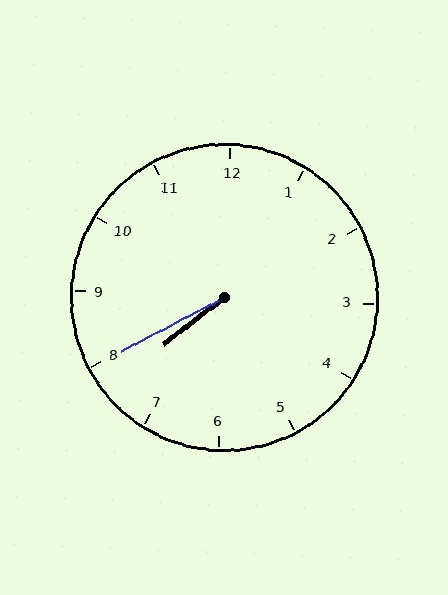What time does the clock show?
7:40.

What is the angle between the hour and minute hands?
Approximately 10 degrees.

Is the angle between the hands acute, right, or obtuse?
It is acute.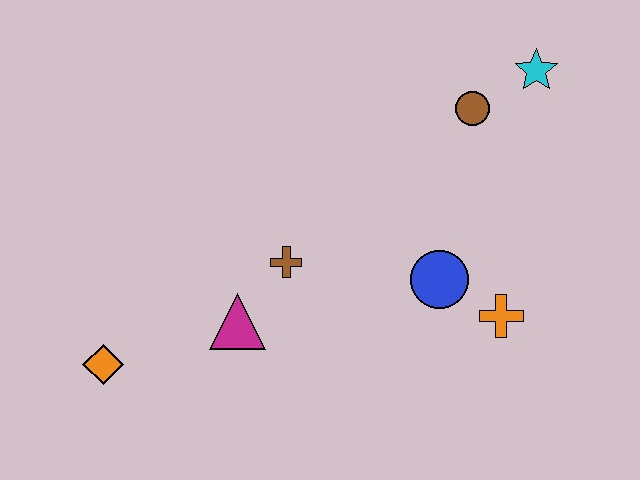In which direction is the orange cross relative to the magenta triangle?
The orange cross is to the right of the magenta triangle.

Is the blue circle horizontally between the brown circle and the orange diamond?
Yes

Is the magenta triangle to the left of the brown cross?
Yes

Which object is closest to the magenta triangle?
The brown cross is closest to the magenta triangle.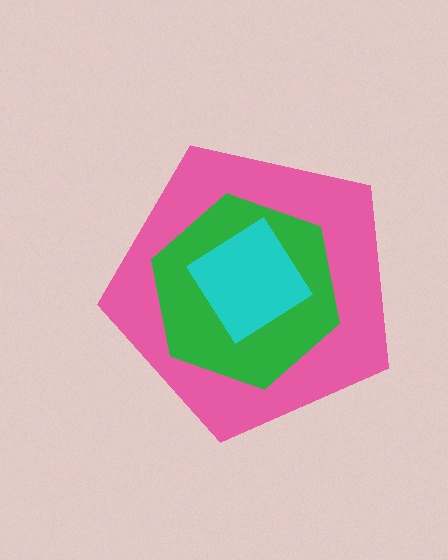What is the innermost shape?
The cyan diamond.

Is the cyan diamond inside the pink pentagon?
Yes.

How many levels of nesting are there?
3.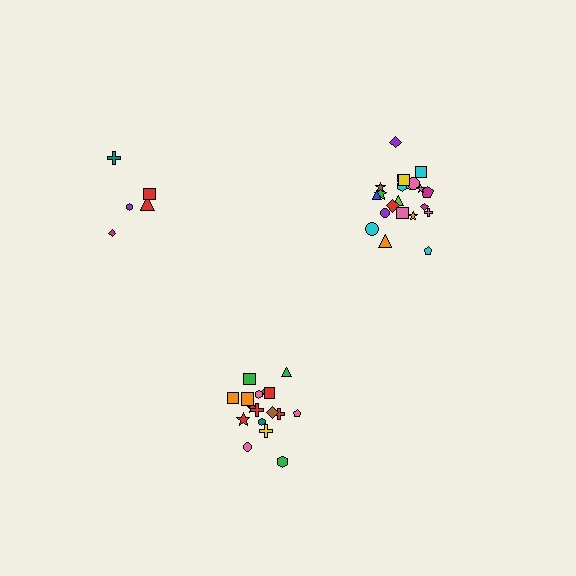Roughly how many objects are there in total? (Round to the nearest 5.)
Roughly 45 objects in total.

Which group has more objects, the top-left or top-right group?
The top-right group.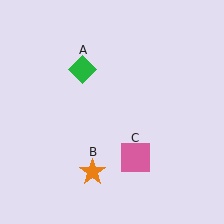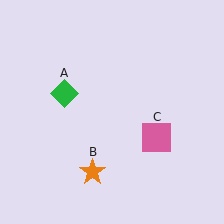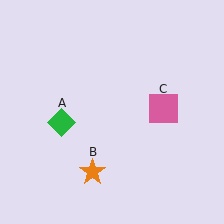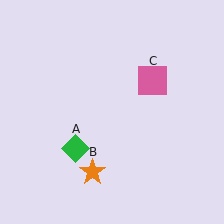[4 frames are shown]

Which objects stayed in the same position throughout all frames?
Orange star (object B) remained stationary.